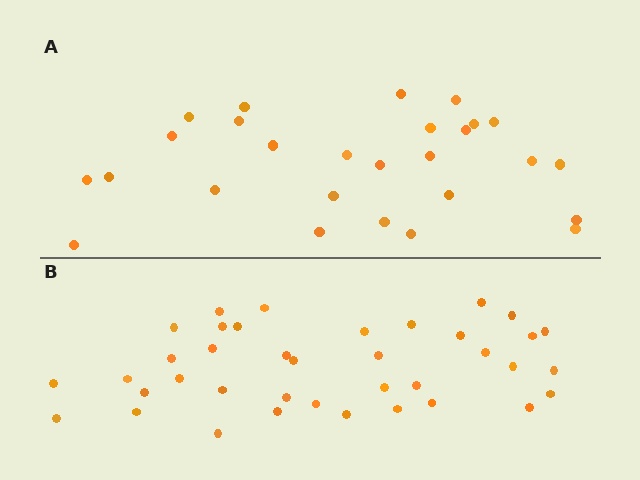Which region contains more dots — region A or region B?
Region B (the bottom region) has more dots.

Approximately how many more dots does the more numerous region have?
Region B has roughly 12 or so more dots than region A.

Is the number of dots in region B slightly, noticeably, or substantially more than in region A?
Region B has noticeably more, but not dramatically so. The ratio is roughly 1.4 to 1.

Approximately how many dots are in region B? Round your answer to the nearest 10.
About 40 dots. (The exact count is 38, which rounds to 40.)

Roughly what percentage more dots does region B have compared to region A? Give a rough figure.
About 40% more.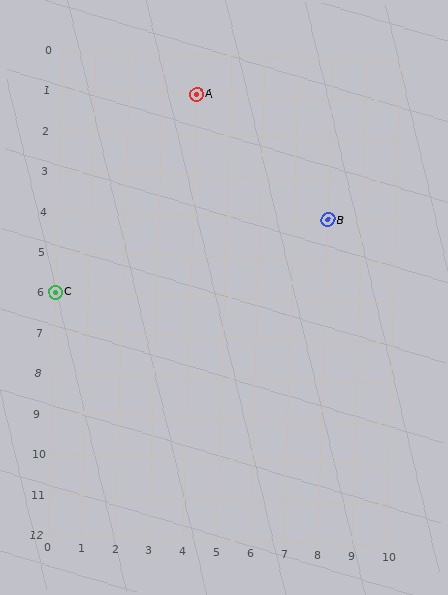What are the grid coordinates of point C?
Point C is at grid coordinates (0, 6).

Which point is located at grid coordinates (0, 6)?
Point C is at (0, 6).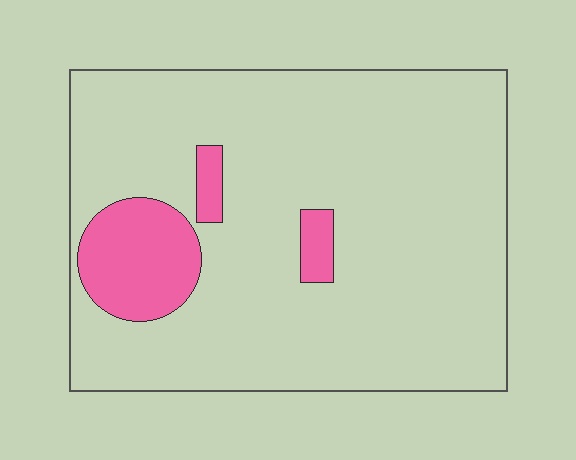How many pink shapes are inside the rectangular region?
3.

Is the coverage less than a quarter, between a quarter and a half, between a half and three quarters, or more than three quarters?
Less than a quarter.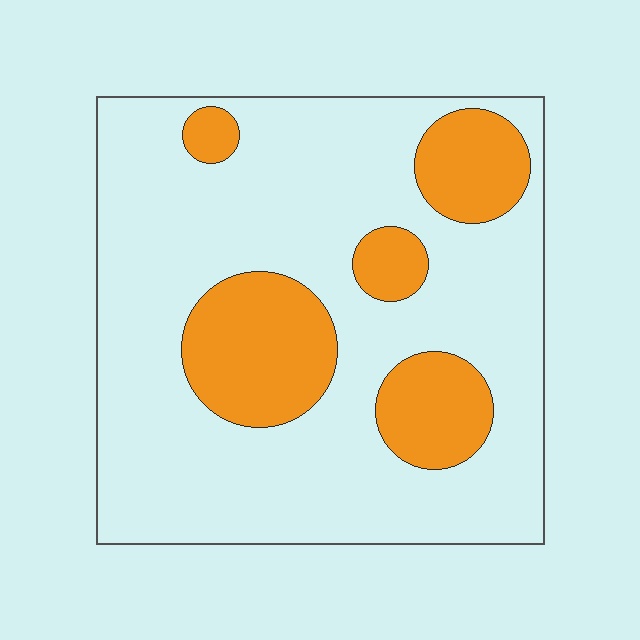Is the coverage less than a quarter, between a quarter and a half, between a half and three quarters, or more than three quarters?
Less than a quarter.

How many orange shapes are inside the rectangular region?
5.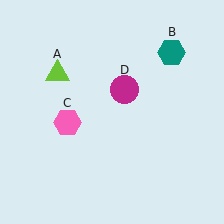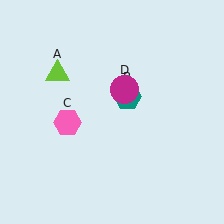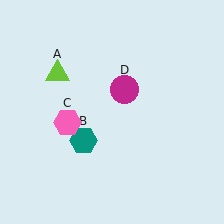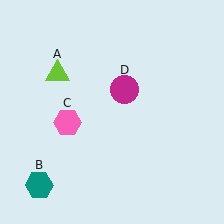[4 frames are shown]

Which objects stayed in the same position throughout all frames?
Lime triangle (object A) and pink hexagon (object C) and magenta circle (object D) remained stationary.